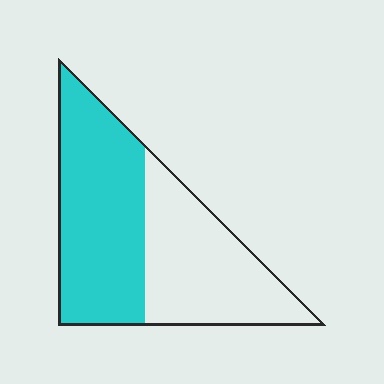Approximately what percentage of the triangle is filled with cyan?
Approximately 55%.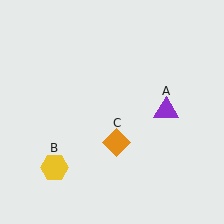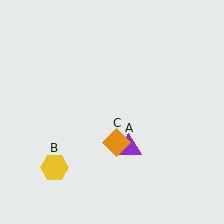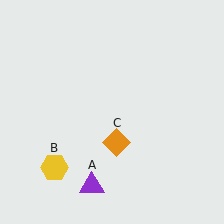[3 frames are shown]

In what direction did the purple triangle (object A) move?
The purple triangle (object A) moved down and to the left.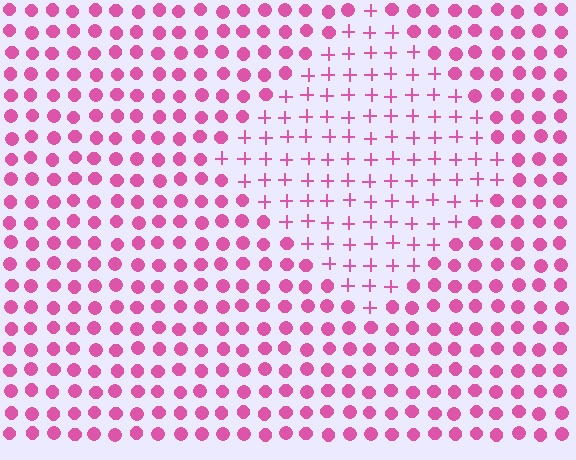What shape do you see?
I see a diamond.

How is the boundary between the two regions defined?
The boundary is defined by a change in element shape: plus signs inside vs. circles outside. All elements share the same color and spacing.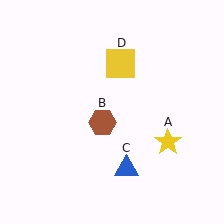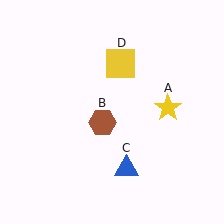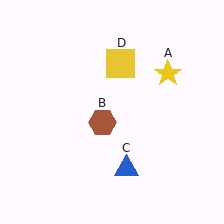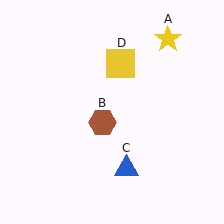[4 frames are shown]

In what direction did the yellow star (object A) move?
The yellow star (object A) moved up.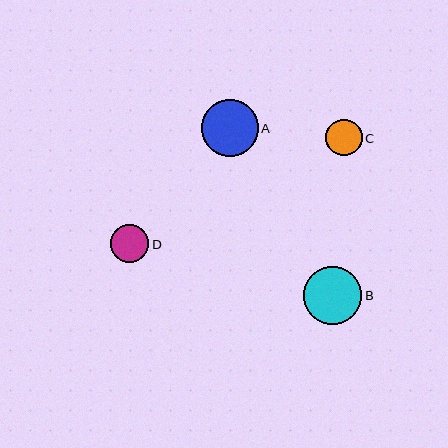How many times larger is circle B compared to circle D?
Circle B is approximately 1.5 times the size of circle D.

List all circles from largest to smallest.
From largest to smallest: B, A, D, C.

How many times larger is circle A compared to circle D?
Circle A is approximately 1.5 times the size of circle D.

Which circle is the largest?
Circle B is the largest with a size of approximately 59 pixels.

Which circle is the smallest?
Circle C is the smallest with a size of approximately 37 pixels.